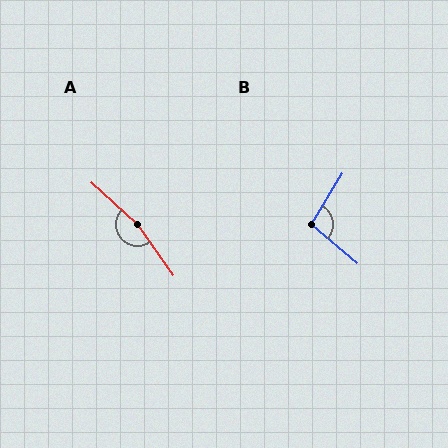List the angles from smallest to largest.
B (99°), A (167°).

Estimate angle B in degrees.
Approximately 99 degrees.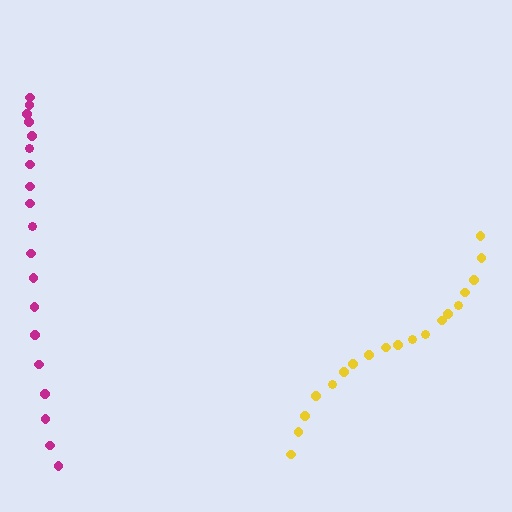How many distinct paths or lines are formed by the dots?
There are 2 distinct paths.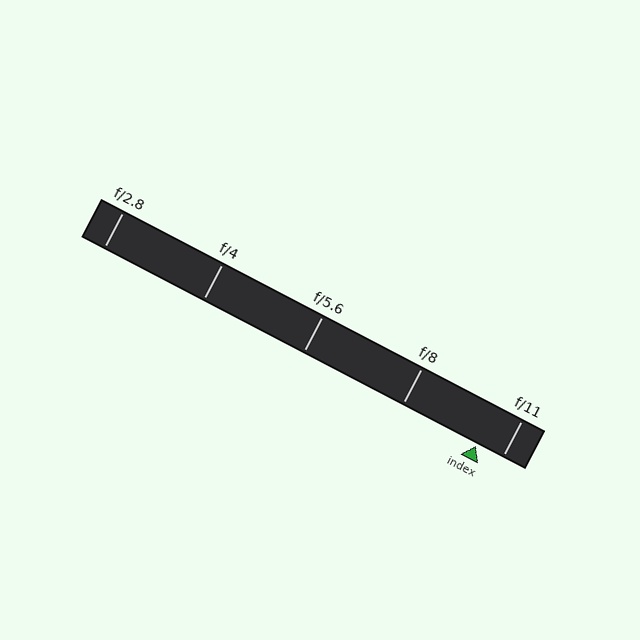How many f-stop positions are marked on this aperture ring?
There are 5 f-stop positions marked.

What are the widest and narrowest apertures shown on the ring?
The widest aperture shown is f/2.8 and the narrowest is f/11.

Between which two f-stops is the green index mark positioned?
The index mark is between f/8 and f/11.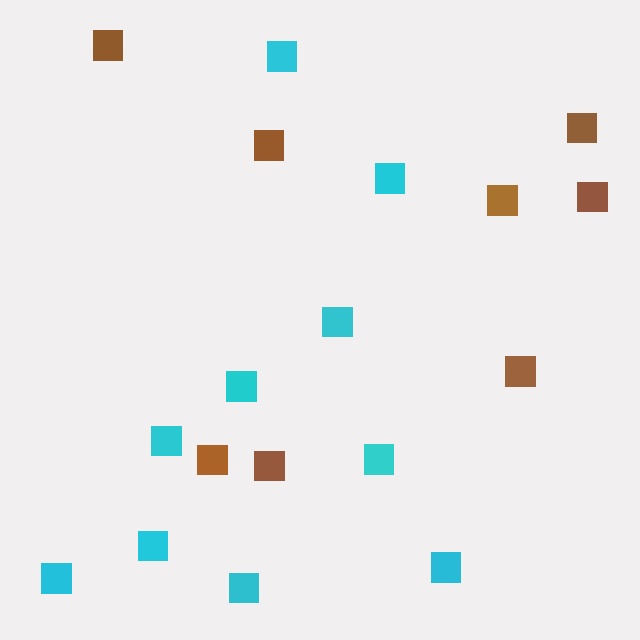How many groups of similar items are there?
There are 2 groups: one group of brown squares (8) and one group of cyan squares (10).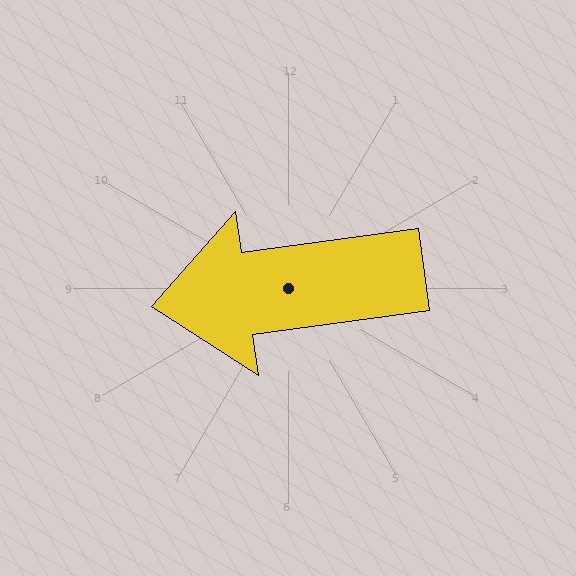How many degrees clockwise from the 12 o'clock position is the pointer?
Approximately 262 degrees.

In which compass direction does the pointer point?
West.